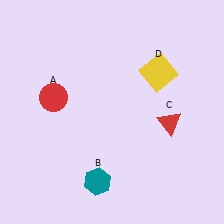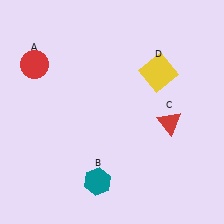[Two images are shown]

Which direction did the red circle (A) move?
The red circle (A) moved up.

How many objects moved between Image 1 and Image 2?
1 object moved between the two images.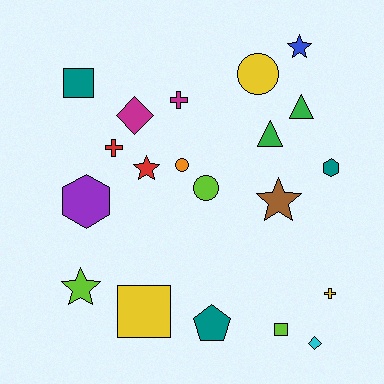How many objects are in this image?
There are 20 objects.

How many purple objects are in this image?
There is 1 purple object.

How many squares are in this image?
There are 3 squares.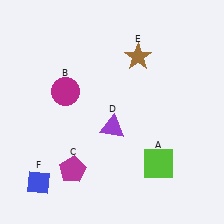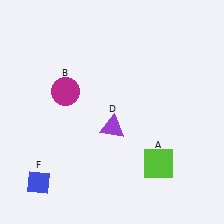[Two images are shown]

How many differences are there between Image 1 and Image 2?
There are 2 differences between the two images.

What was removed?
The magenta pentagon (C), the brown star (E) were removed in Image 2.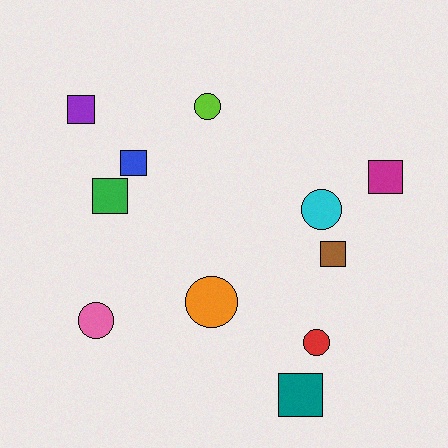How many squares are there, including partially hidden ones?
There are 6 squares.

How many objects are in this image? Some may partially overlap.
There are 11 objects.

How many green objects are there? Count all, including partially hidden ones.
There is 1 green object.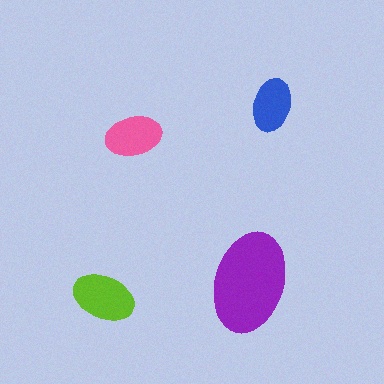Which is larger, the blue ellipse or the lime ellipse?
The lime one.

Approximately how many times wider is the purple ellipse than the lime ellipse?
About 1.5 times wider.